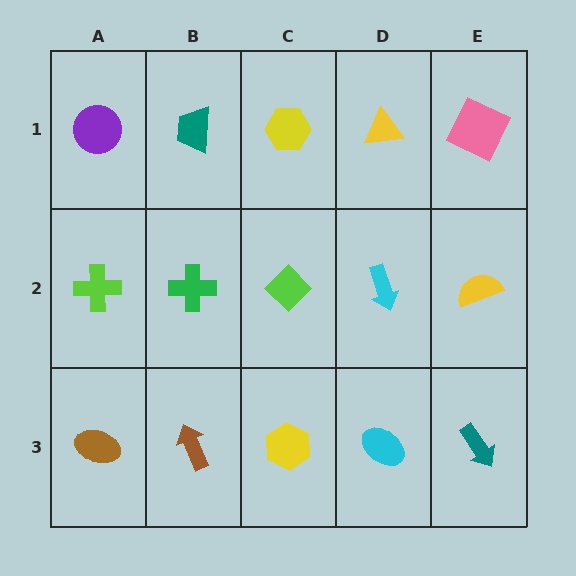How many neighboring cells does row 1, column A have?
2.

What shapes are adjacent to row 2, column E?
A pink square (row 1, column E), a teal arrow (row 3, column E), a cyan arrow (row 2, column D).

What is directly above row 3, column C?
A lime diamond.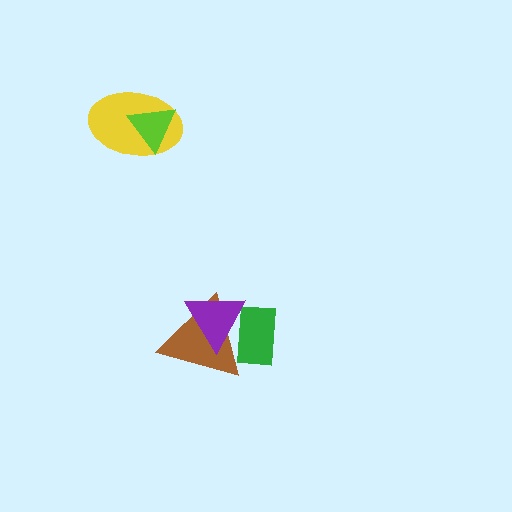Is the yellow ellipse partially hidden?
Yes, it is partially covered by another shape.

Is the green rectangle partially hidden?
Yes, it is partially covered by another shape.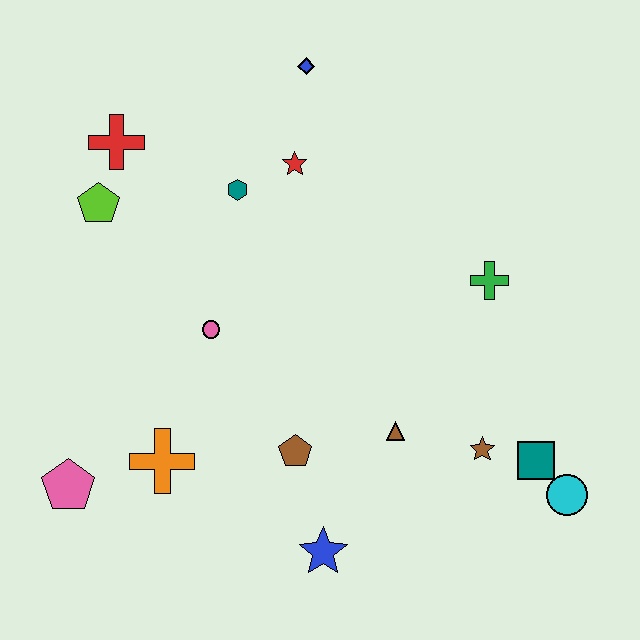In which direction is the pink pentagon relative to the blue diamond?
The pink pentagon is below the blue diamond.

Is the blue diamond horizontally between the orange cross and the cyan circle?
Yes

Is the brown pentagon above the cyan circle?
Yes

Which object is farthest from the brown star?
The red cross is farthest from the brown star.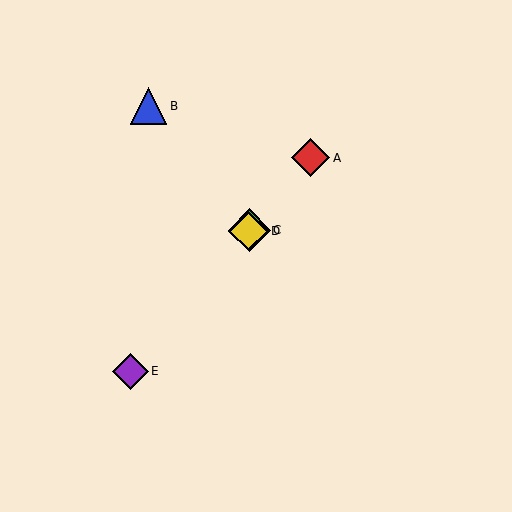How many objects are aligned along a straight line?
4 objects (A, C, D, E) are aligned along a straight line.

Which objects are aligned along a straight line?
Objects A, C, D, E are aligned along a straight line.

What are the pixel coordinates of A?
Object A is at (310, 158).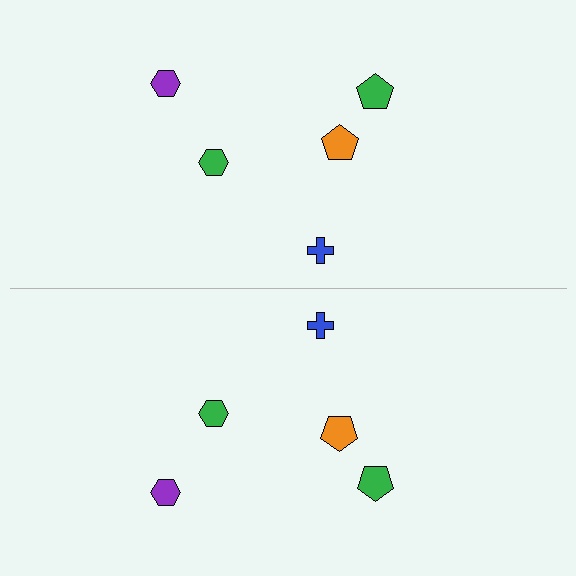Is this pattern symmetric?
Yes, this pattern has bilateral (reflection) symmetry.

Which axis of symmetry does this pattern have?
The pattern has a horizontal axis of symmetry running through the center of the image.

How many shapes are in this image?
There are 10 shapes in this image.